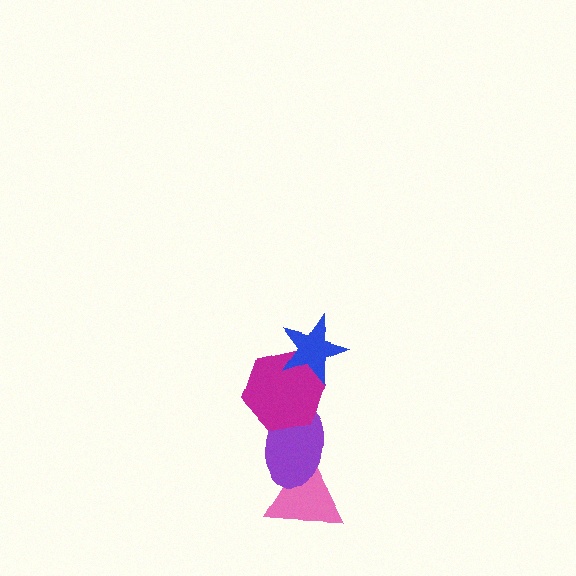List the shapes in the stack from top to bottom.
From top to bottom: the blue star, the magenta hexagon, the purple ellipse, the pink triangle.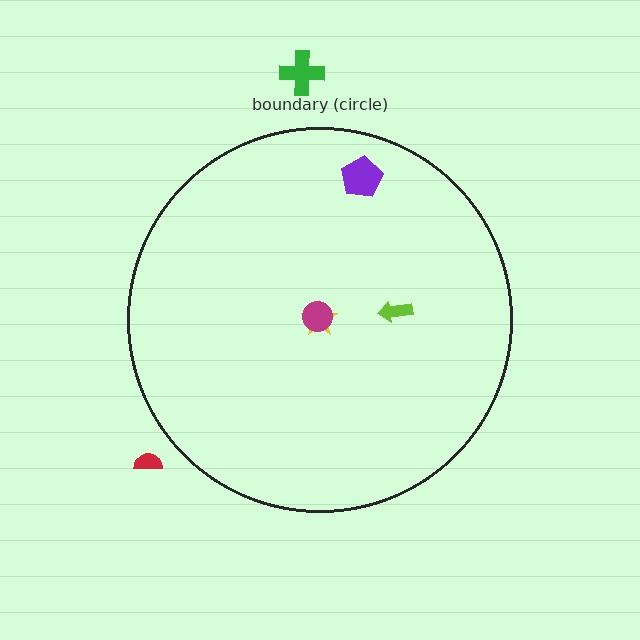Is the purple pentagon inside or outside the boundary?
Inside.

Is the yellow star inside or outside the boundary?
Inside.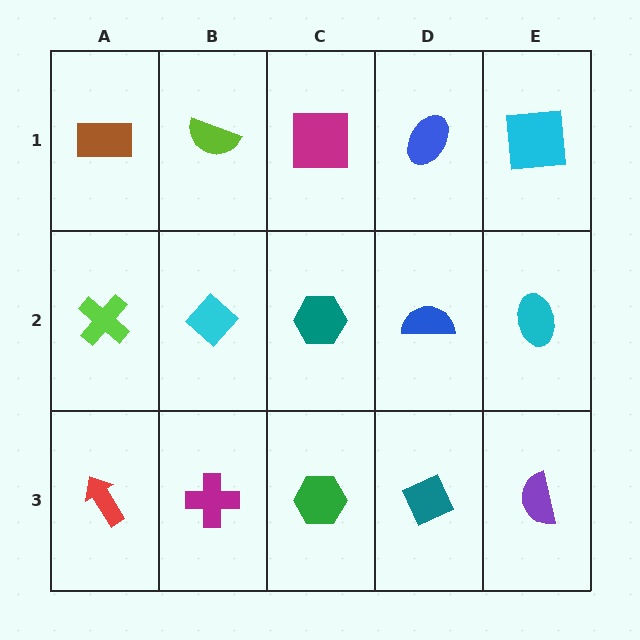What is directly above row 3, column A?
A lime cross.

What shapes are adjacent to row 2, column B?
A lime semicircle (row 1, column B), a magenta cross (row 3, column B), a lime cross (row 2, column A), a teal hexagon (row 2, column C).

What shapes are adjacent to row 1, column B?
A cyan diamond (row 2, column B), a brown rectangle (row 1, column A), a magenta square (row 1, column C).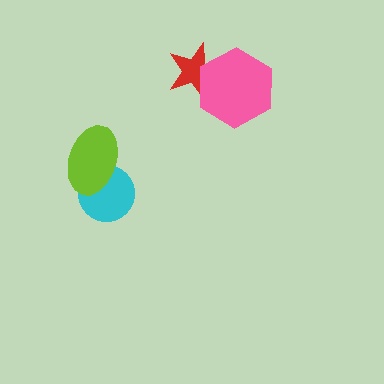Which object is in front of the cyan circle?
The lime ellipse is in front of the cyan circle.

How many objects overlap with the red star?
1 object overlaps with the red star.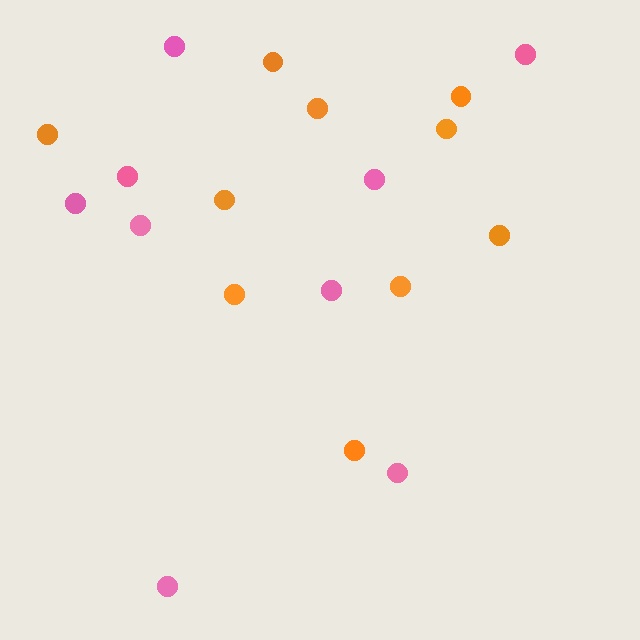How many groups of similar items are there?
There are 2 groups: one group of pink circles (9) and one group of orange circles (10).